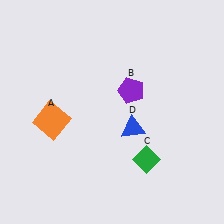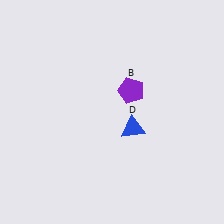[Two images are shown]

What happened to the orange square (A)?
The orange square (A) was removed in Image 2. It was in the bottom-left area of Image 1.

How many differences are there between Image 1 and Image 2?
There are 2 differences between the two images.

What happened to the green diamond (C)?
The green diamond (C) was removed in Image 2. It was in the bottom-right area of Image 1.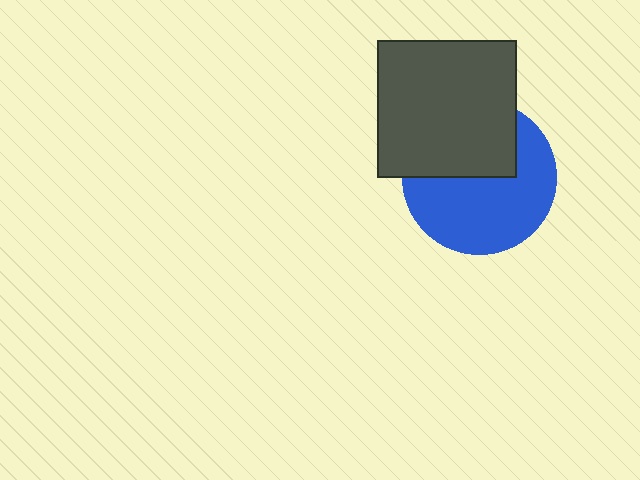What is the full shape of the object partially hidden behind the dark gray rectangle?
The partially hidden object is a blue circle.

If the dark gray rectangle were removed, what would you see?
You would see the complete blue circle.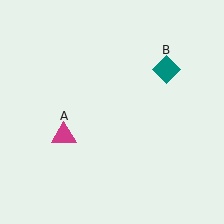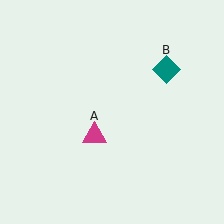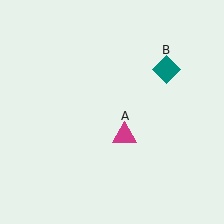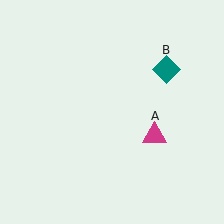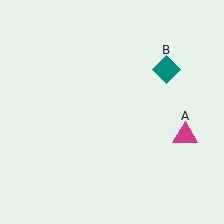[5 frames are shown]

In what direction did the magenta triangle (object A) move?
The magenta triangle (object A) moved right.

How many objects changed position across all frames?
1 object changed position: magenta triangle (object A).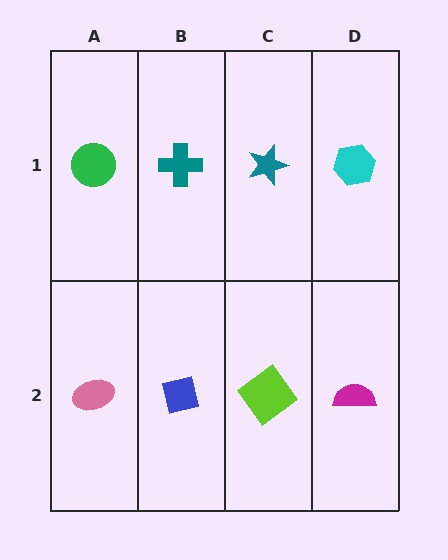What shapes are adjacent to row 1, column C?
A lime diamond (row 2, column C), a teal cross (row 1, column B), a cyan hexagon (row 1, column D).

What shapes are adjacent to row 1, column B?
A blue square (row 2, column B), a green circle (row 1, column A), a teal star (row 1, column C).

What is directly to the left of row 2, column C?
A blue square.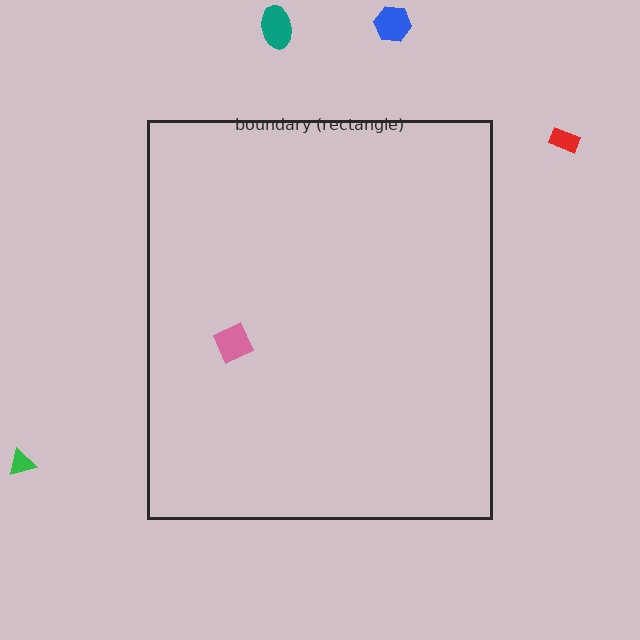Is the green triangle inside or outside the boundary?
Outside.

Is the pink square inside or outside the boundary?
Inside.